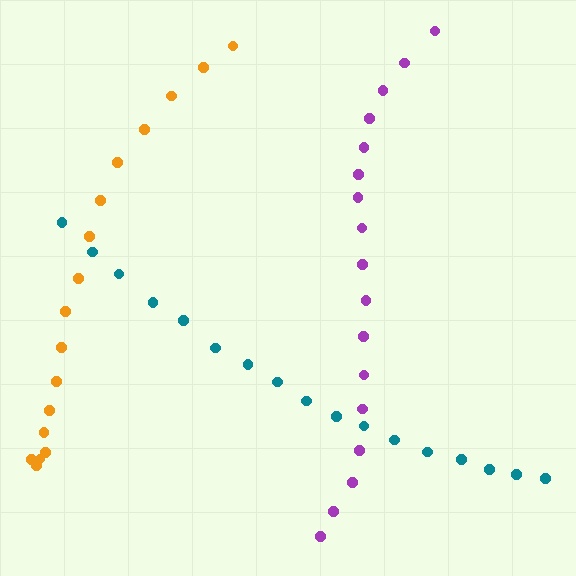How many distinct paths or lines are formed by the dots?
There are 3 distinct paths.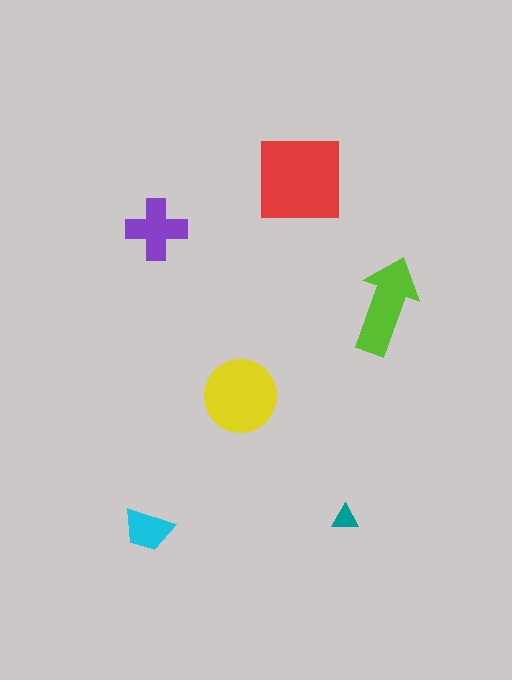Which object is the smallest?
The teal triangle.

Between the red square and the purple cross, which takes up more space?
The red square.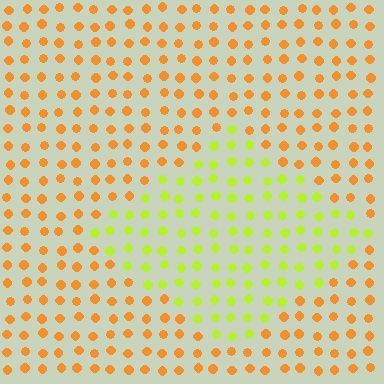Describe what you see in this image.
The image is filled with small orange elements in a uniform arrangement. A diamond-shaped region is visible where the elements are tinted to a slightly different hue, forming a subtle color boundary.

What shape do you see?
I see a diamond.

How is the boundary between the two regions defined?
The boundary is defined purely by a slight shift in hue (about 49 degrees). Spacing, size, and orientation are identical on both sides.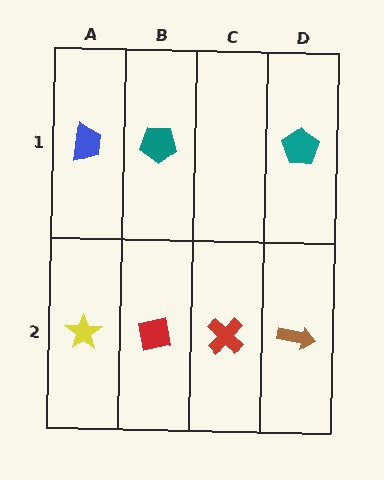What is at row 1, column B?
A teal pentagon.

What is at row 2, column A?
A yellow star.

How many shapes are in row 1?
3 shapes.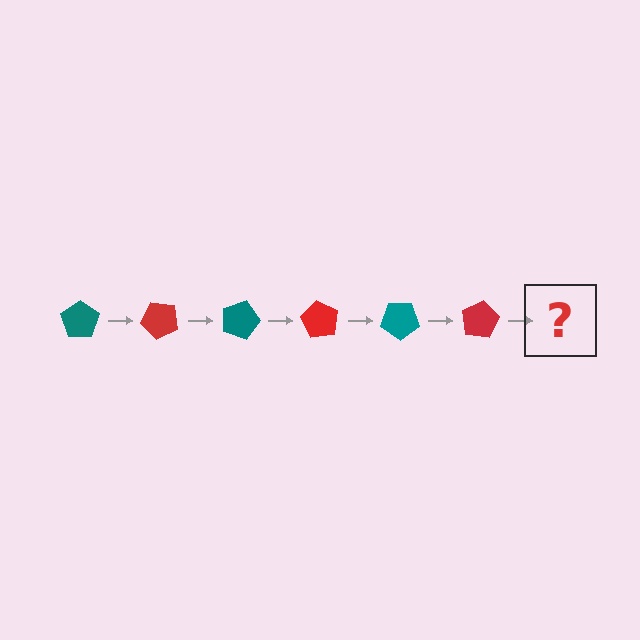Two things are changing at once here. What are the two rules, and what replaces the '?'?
The two rules are that it rotates 45 degrees each step and the color cycles through teal and red. The '?' should be a teal pentagon, rotated 270 degrees from the start.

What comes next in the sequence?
The next element should be a teal pentagon, rotated 270 degrees from the start.